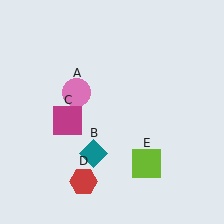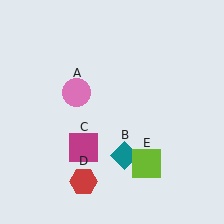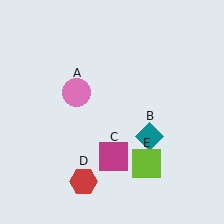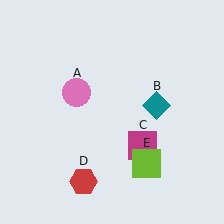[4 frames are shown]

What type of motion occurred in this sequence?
The teal diamond (object B), magenta square (object C) rotated counterclockwise around the center of the scene.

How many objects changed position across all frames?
2 objects changed position: teal diamond (object B), magenta square (object C).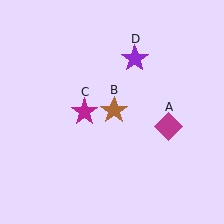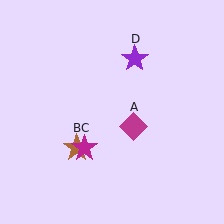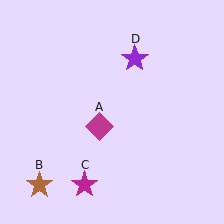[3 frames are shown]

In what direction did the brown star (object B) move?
The brown star (object B) moved down and to the left.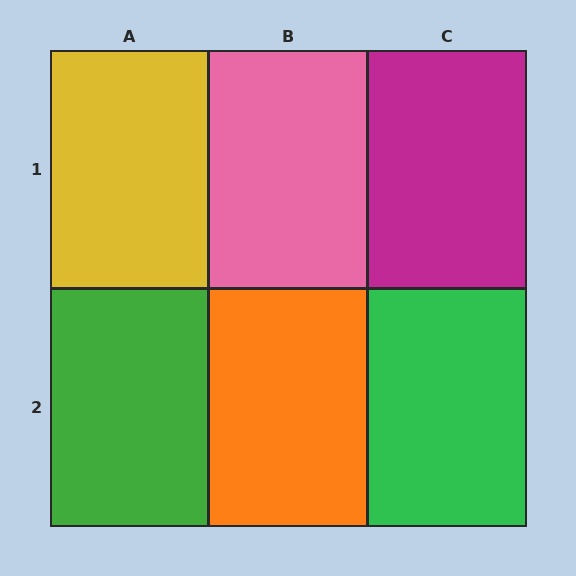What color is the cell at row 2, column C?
Green.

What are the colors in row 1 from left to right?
Yellow, pink, magenta.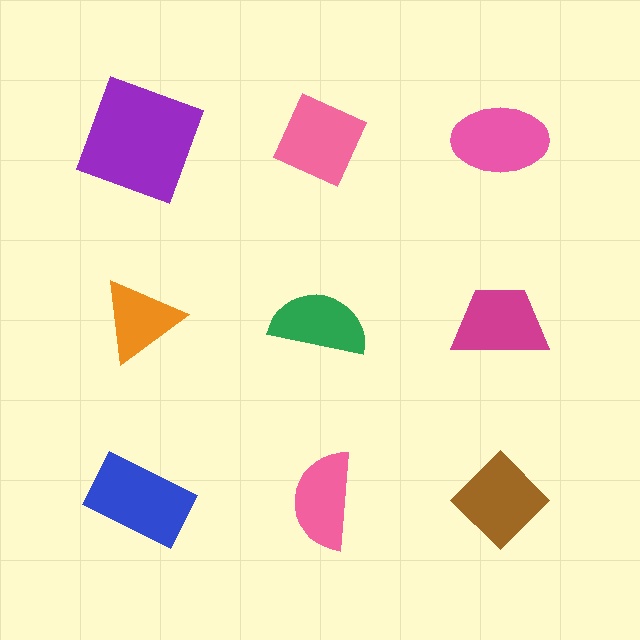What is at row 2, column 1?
An orange triangle.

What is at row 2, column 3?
A magenta trapezoid.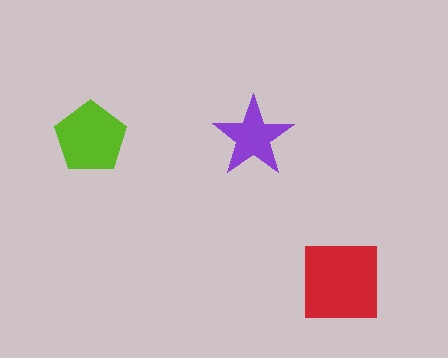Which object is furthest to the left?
The lime pentagon is leftmost.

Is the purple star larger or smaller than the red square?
Smaller.